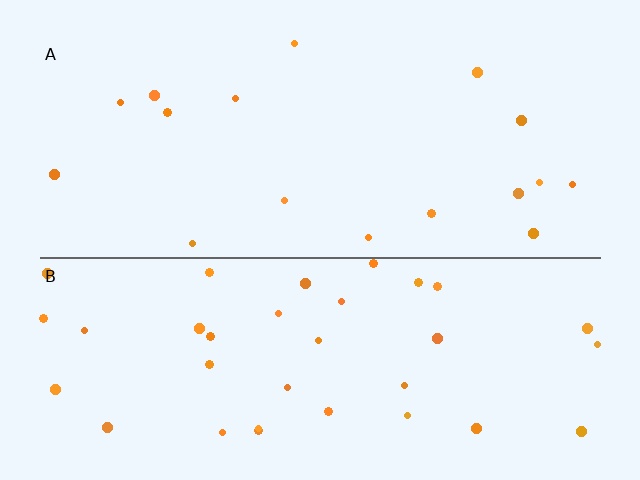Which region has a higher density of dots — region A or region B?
B (the bottom).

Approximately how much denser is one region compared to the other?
Approximately 2.1× — region B over region A.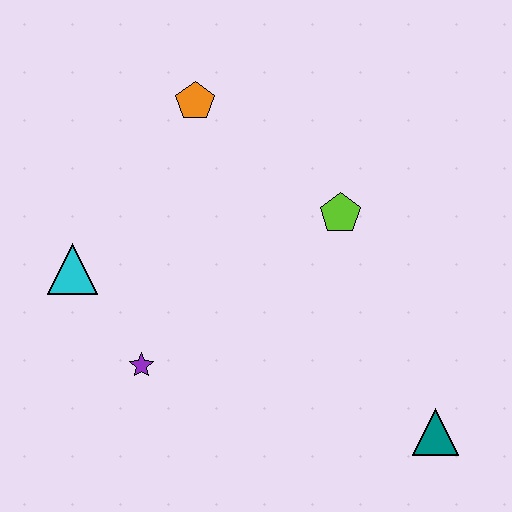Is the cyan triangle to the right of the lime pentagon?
No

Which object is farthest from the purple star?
The teal triangle is farthest from the purple star.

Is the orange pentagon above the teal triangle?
Yes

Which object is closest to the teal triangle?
The lime pentagon is closest to the teal triangle.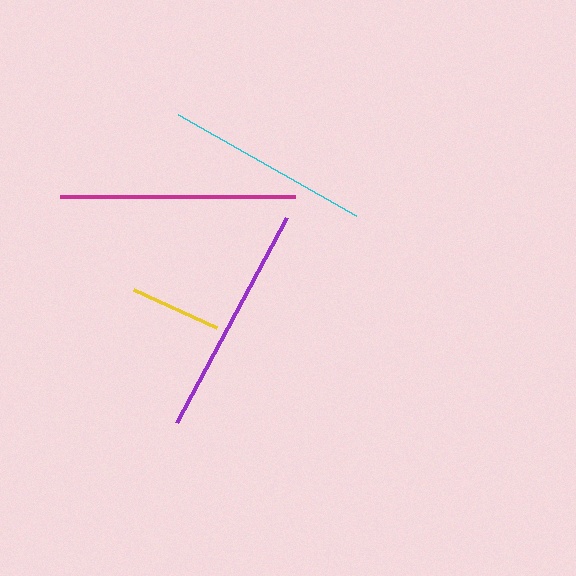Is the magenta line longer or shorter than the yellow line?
The magenta line is longer than the yellow line.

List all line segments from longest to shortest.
From longest to shortest: magenta, purple, cyan, yellow.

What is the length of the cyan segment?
The cyan segment is approximately 205 pixels long.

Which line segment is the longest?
The magenta line is the longest at approximately 235 pixels.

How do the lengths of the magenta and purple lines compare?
The magenta and purple lines are approximately the same length.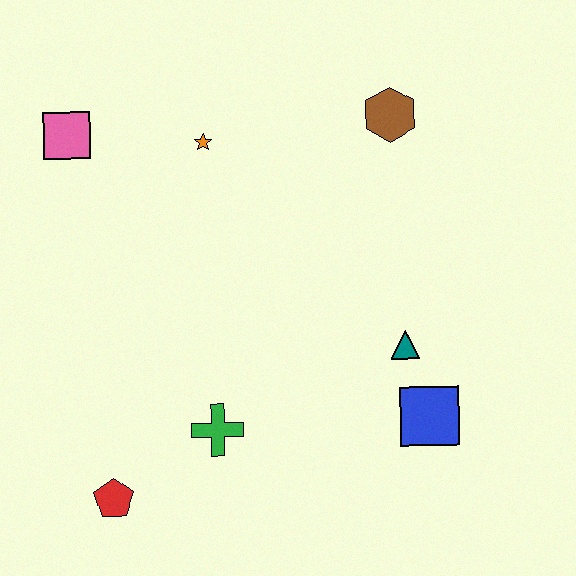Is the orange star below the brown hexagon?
Yes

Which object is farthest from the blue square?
The pink square is farthest from the blue square.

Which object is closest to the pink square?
The orange star is closest to the pink square.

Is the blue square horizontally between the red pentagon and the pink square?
No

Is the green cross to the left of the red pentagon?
No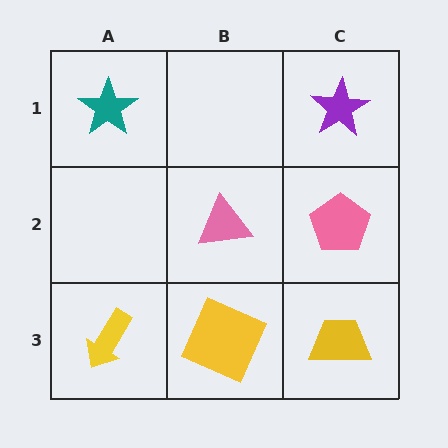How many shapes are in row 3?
3 shapes.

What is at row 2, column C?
A pink pentagon.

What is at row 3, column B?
A yellow square.